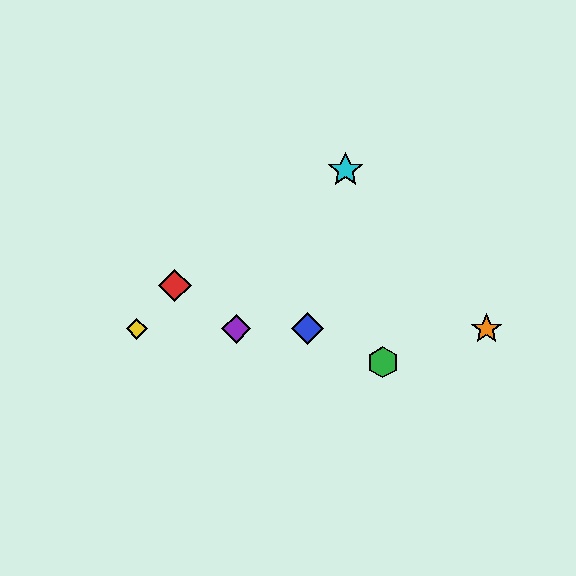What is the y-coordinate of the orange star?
The orange star is at y≈329.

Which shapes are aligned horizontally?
The blue diamond, the yellow diamond, the purple diamond, the orange star are aligned horizontally.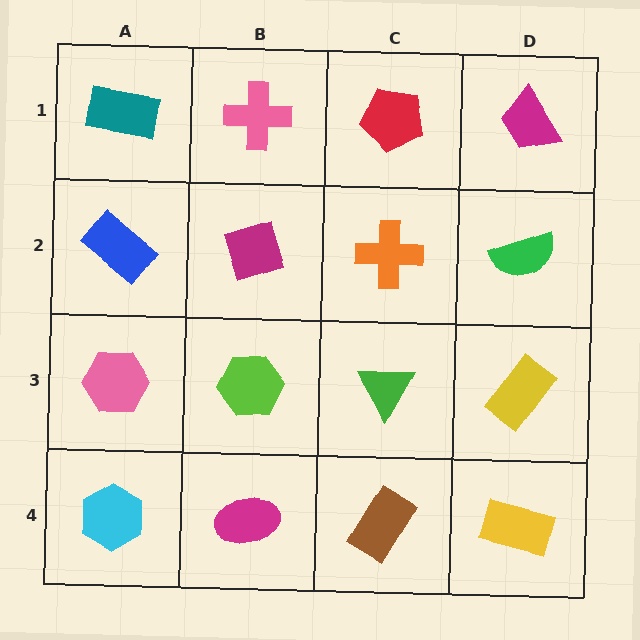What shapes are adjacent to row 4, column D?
A yellow rectangle (row 3, column D), a brown rectangle (row 4, column C).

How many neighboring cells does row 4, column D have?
2.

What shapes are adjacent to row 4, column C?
A green triangle (row 3, column C), a magenta ellipse (row 4, column B), a yellow rectangle (row 4, column D).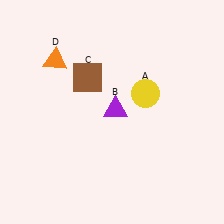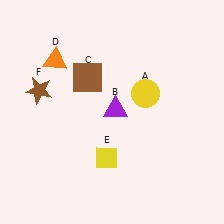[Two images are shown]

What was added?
A yellow diamond (E), a brown star (F) were added in Image 2.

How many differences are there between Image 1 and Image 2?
There are 2 differences between the two images.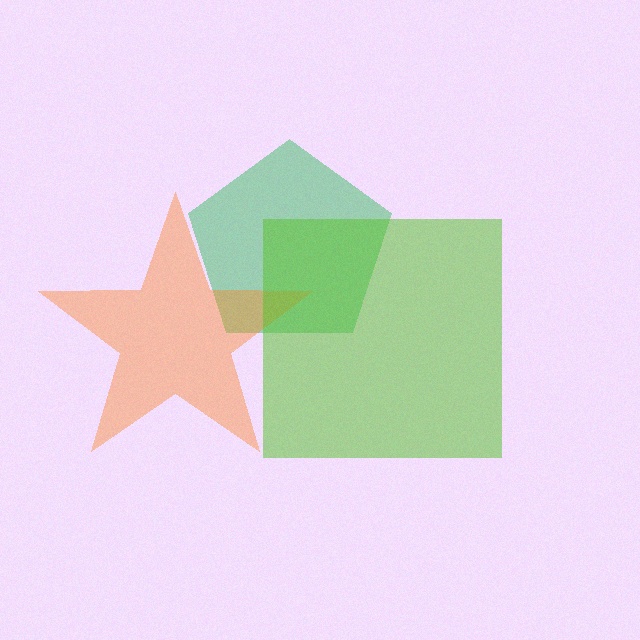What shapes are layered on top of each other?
The layered shapes are: a green pentagon, an orange star, a lime square.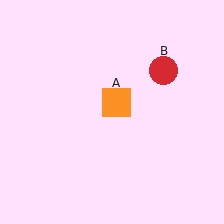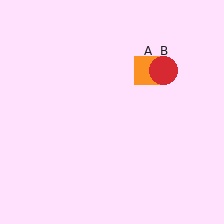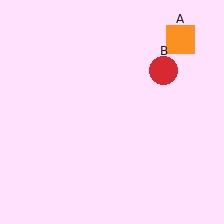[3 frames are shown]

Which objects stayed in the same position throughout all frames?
Red circle (object B) remained stationary.